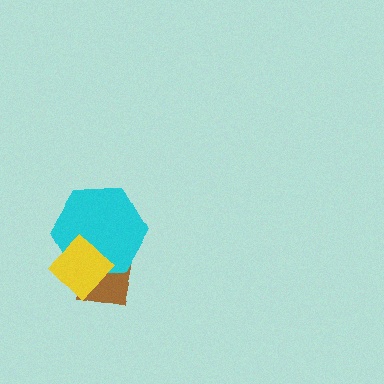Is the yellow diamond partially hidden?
No, no other shape covers it.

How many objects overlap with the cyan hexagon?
2 objects overlap with the cyan hexagon.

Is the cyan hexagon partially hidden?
Yes, it is partially covered by another shape.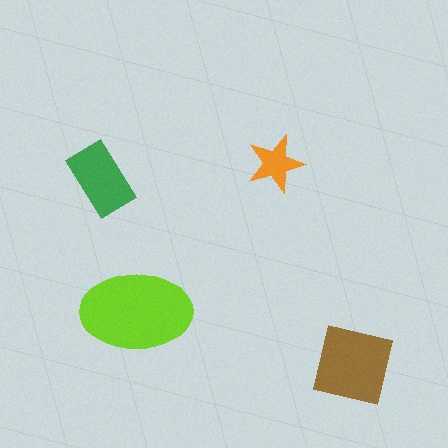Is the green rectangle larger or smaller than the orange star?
Larger.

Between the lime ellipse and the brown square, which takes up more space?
The lime ellipse.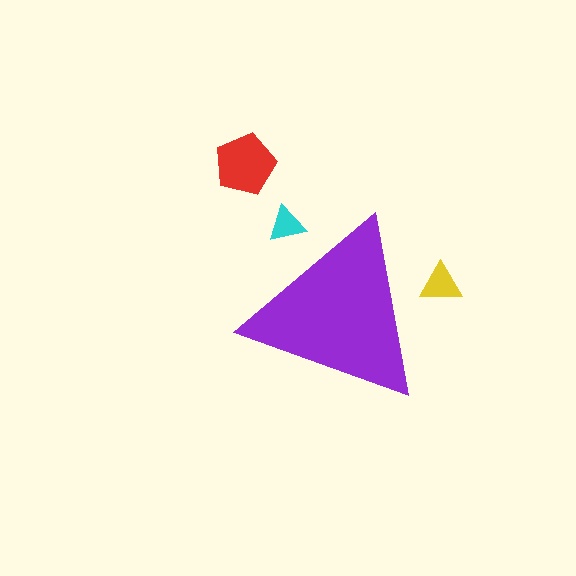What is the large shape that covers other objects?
A purple triangle.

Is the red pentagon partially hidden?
No, the red pentagon is fully visible.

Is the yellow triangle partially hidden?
Yes, the yellow triangle is partially hidden behind the purple triangle.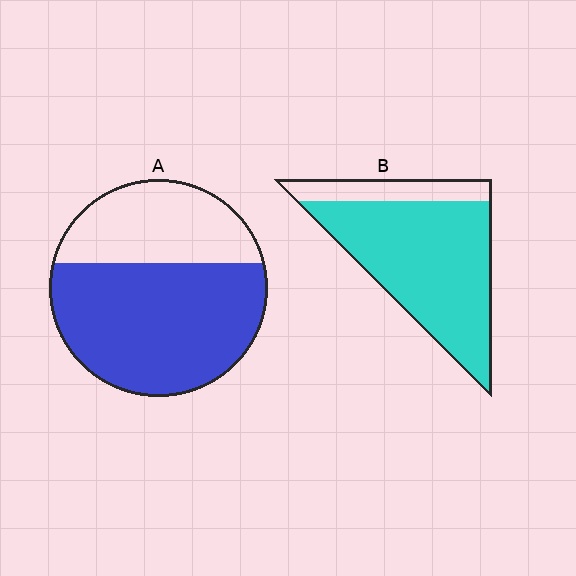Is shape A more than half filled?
Yes.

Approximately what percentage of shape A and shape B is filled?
A is approximately 65% and B is approximately 80%.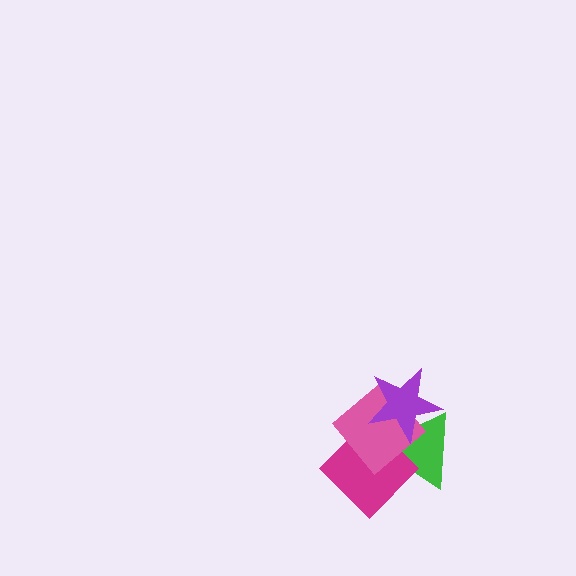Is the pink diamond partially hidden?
Yes, it is partially covered by another shape.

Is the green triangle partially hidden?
Yes, it is partially covered by another shape.